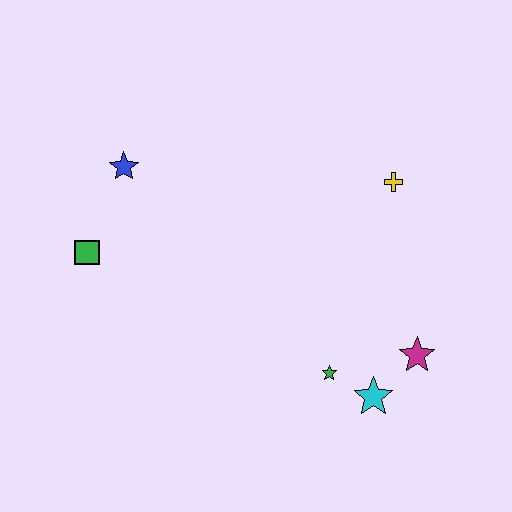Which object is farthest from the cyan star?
The blue star is farthest from the cyan star.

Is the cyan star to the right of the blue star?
Yes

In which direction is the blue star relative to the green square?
The blue star is above the green square.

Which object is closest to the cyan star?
The green star is closest to the cyan star.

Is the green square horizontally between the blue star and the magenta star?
No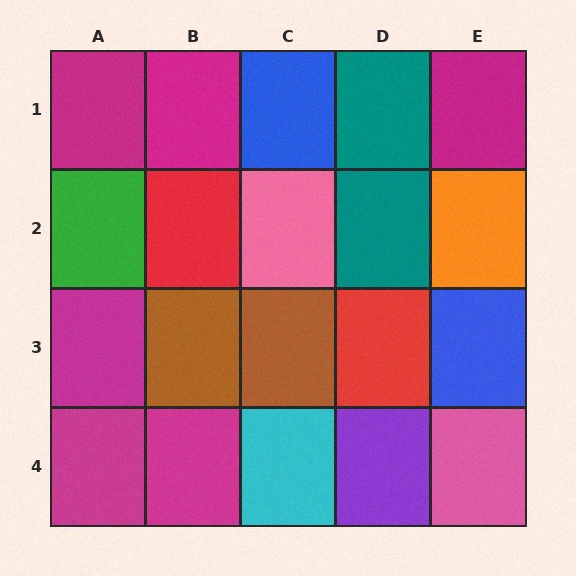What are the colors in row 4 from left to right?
Magenta, magenta, cyan, purple, pink.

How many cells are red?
2 cells are red.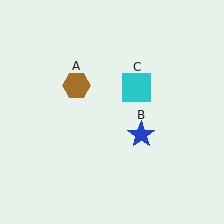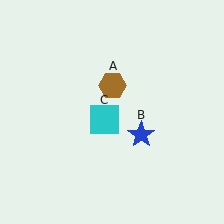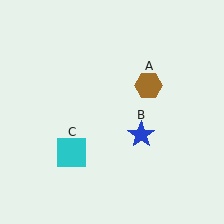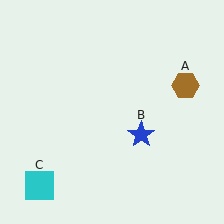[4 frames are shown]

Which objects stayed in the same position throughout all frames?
Blue star (object B) remained stationary.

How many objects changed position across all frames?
2 objects changed position: brown hexagon (object A), cyan square (object C).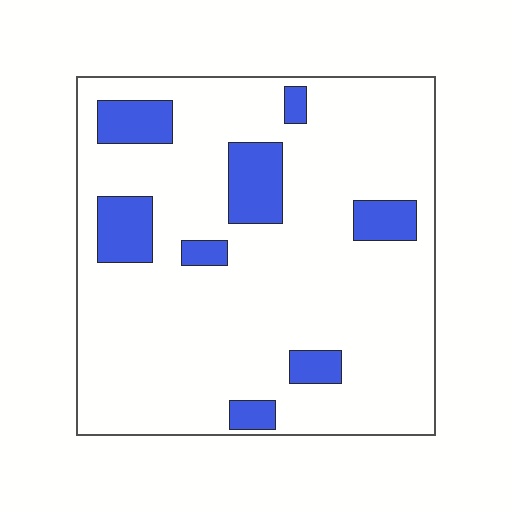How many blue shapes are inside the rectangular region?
8.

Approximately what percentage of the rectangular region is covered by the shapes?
Approximately 15%.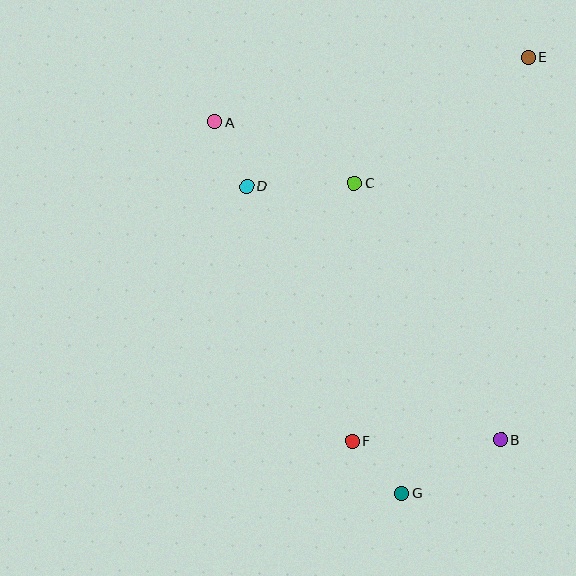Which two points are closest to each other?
Points F and G are closest to each other.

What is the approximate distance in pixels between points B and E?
The distance between B and E is approximately 384 pixels.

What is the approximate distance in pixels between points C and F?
The distance between C and F is approximately 258 pixels.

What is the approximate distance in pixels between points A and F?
The distance between A and F is approximately 348 pixels.